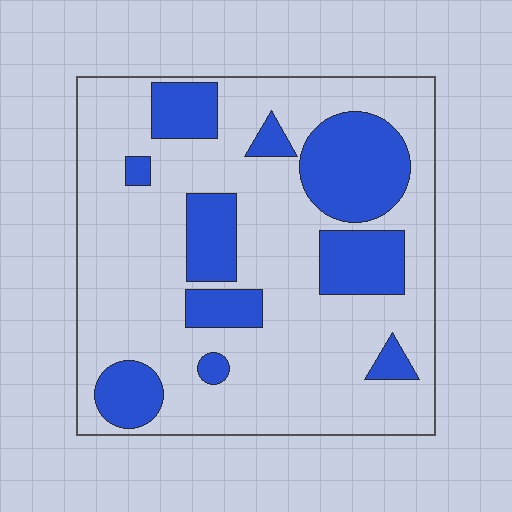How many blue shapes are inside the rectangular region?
10.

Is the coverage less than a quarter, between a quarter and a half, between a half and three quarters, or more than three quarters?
Between a quarter and a half.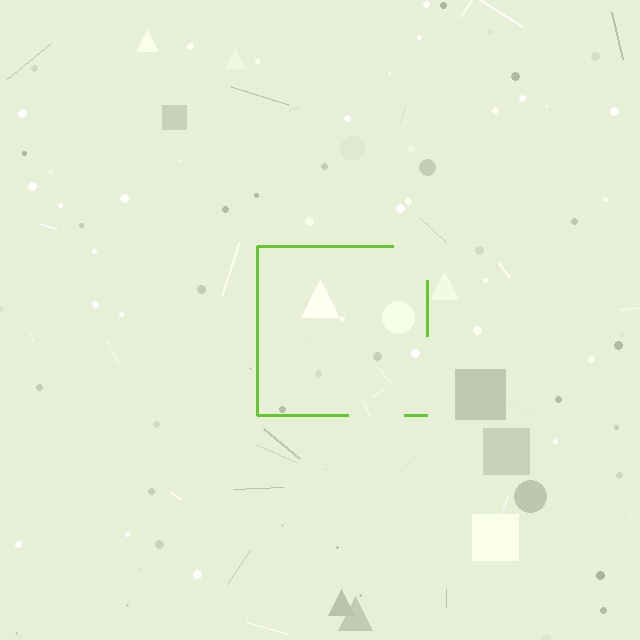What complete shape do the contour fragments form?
The contour fragments form a square.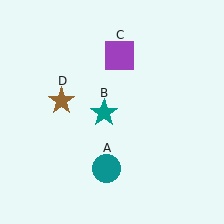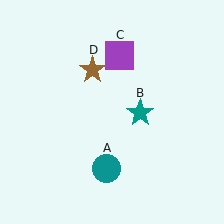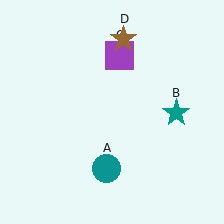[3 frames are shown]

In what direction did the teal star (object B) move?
The teal star (object B) moved right.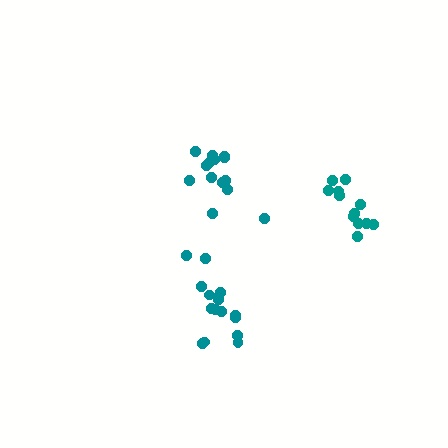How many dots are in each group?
Group 1: 15 dots, Group 2: 12 dots, Group 3: 14 dots (41 total).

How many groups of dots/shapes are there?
There are 3 groups.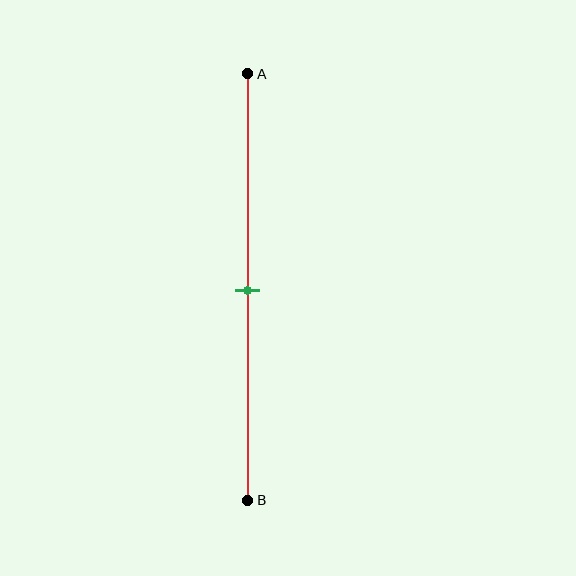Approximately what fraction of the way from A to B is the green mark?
The green mark is approximately 50% of the way from A to B.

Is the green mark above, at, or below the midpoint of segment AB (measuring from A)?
The green mark is approximately at the midpoint of segment AB.